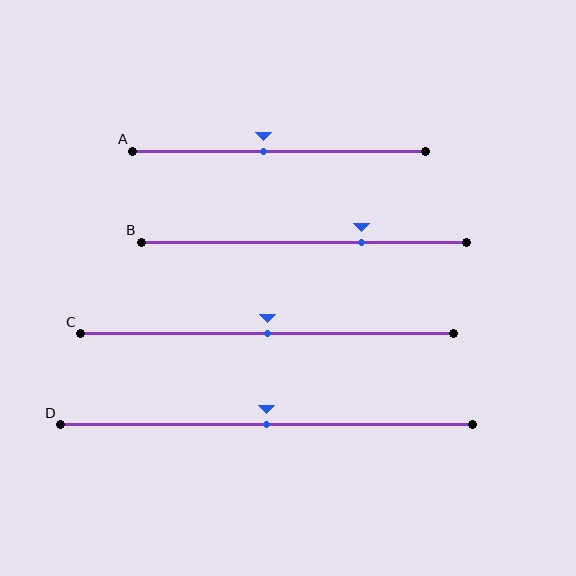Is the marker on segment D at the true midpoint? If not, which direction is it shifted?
Yes, the marker on segment D is at the true midpoint.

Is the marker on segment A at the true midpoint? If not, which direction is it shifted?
No, the marker on segment A is shifted to the left by about 5% of the segment length.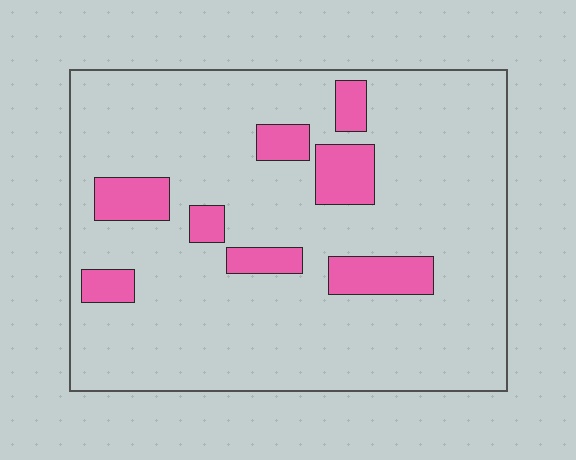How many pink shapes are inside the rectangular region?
8.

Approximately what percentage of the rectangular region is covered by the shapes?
Approximately 15%.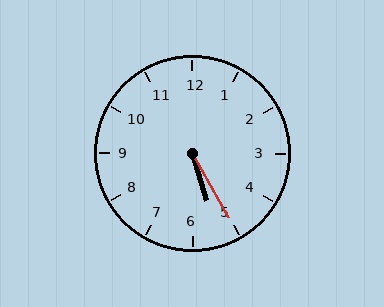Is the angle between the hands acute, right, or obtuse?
It is acute.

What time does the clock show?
5:25.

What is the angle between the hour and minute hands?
Approximately 12 degrees.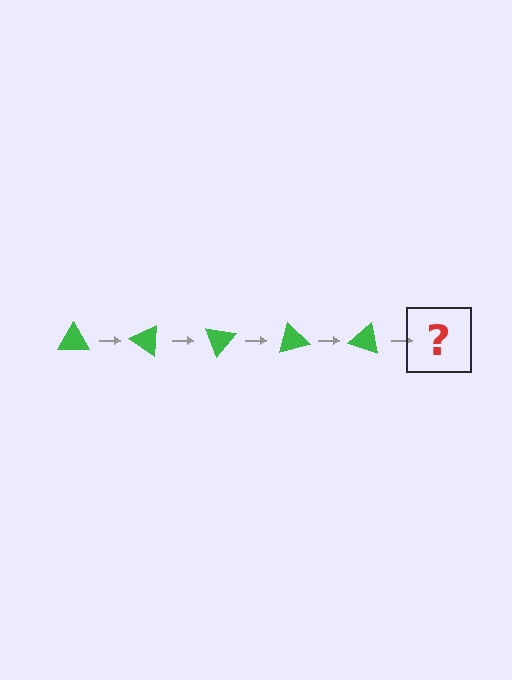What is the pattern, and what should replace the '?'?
The pattern is that the triangle rotates 35 degrees each step. The '?' should be a green triangle rotated 175 degrees.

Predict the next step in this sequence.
The next step is a green triangle rotated 175 degrees.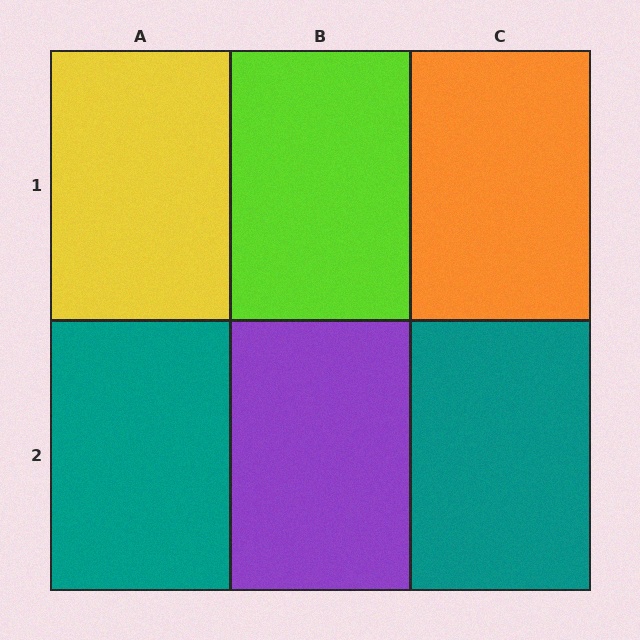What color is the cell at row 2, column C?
Teal.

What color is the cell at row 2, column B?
Purple.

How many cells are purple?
1 cell is purple.